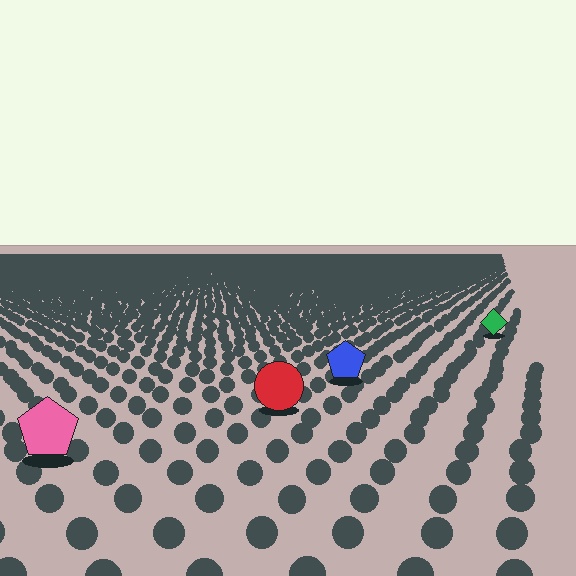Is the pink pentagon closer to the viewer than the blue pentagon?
Yes. The pink pentagon is closer — you can tell from the texture gradient: the ground texture is coarser near it.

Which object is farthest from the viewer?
The green diamond is farthest from the viewer. It appears smaller and the ground texture around it is denser.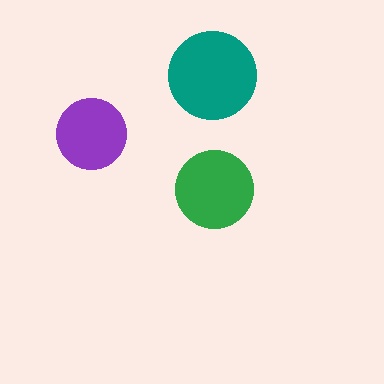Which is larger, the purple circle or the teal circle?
The teal one.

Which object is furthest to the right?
The green circle is rightmost.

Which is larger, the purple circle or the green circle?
The green one.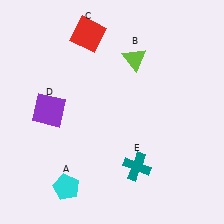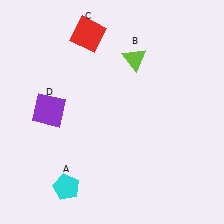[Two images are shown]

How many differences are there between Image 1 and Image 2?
There is 1 difference between the two images.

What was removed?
The teal cross (E) was removed in Image 2.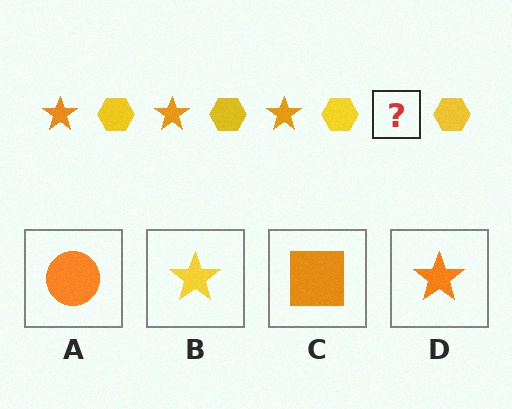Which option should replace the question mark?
Option D.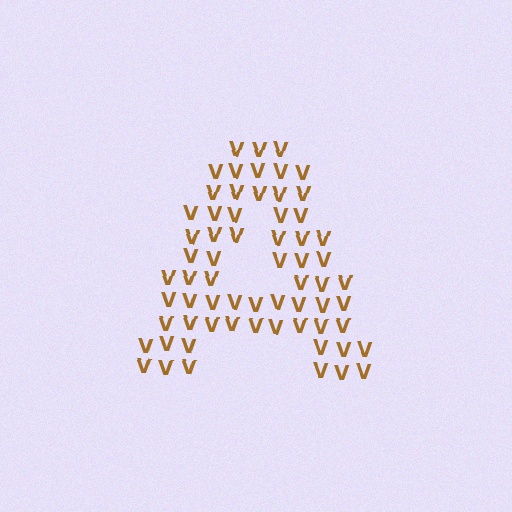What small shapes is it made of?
It is made of small letter V's.